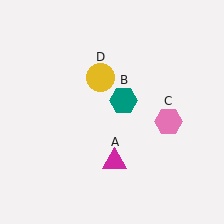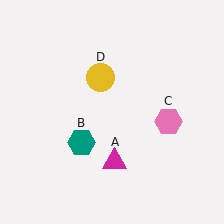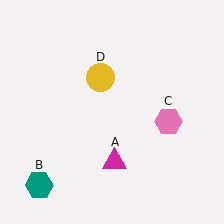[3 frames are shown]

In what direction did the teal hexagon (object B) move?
The teal hexagon (object B) moved down and to the left.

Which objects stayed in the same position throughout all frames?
Magenta triangle (object A) and pink hexagon (object C) and yellow circle (object D) remained stationary.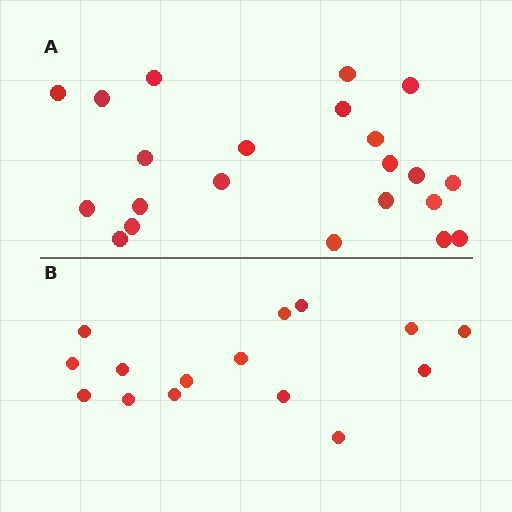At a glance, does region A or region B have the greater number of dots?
Region A (the top region) has more dots.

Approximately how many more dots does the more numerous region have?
Region A has roughly 8 or so more dots than region B.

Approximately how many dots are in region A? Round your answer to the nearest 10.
About 20 dots. (The exact count is 22, which rounds to 20.)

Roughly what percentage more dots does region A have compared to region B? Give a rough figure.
About 45% more.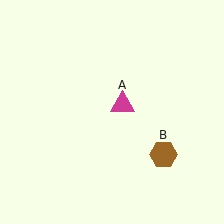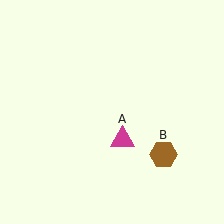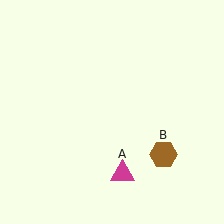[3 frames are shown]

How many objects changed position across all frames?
1 object changed position: magenta triangle (object A).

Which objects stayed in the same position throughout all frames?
Brown hexagon (object B) remained stationary.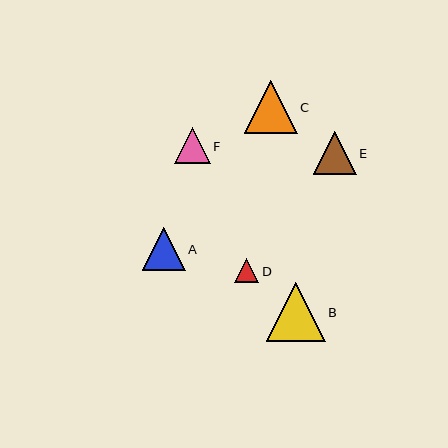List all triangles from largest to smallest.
From largest to smallest: B, C, E, A, F, D.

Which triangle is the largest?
Triangle B is the largest with a size of approximately 59 pixels.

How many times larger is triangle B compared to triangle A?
Triangle B is approximately 1.4 times the size of triangle A.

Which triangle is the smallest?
Triangle D is the smallest with a size of approximately 24 pixels.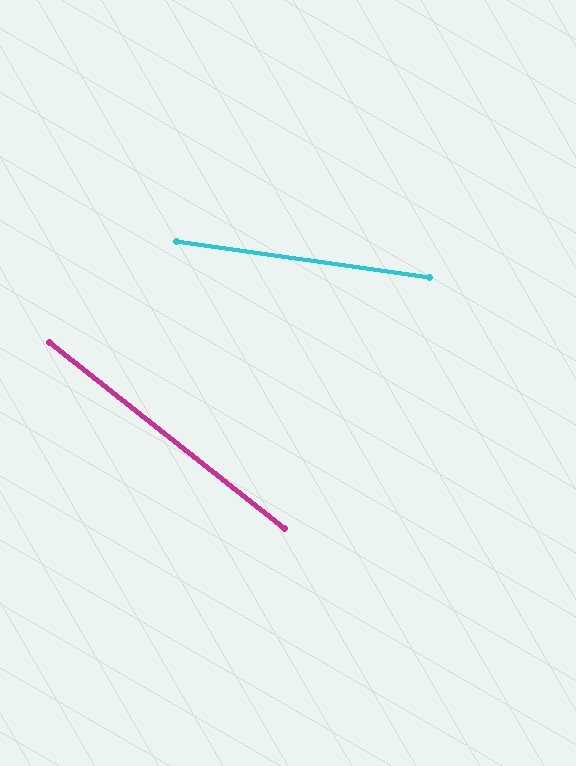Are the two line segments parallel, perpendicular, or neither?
Neither parallel nor perpendicular — they differ by about 30°.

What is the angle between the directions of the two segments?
Approximately 30 degrees.